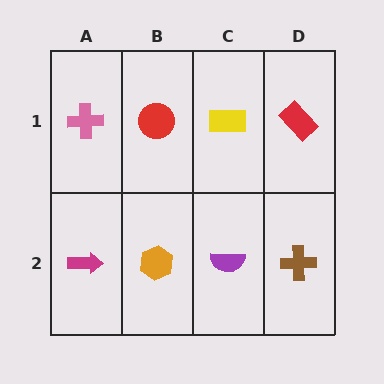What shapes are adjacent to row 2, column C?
A yellow rectangle (row 1, column C), an orange hexagon (row 2, column B), a brown cross (row 2, column D).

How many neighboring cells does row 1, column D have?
2.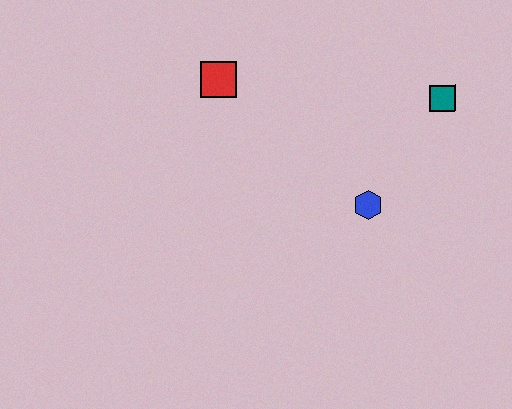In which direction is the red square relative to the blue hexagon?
The red square is to the left of the blue hexagon.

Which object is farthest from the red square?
The teal square is farthest from the red square.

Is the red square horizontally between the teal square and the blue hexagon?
No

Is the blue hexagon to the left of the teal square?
Yes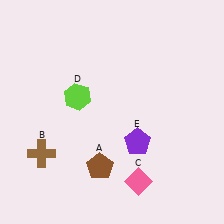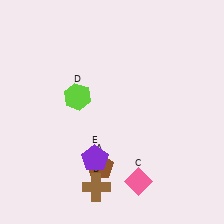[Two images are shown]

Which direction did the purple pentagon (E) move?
The purple pentagon (E) moved left.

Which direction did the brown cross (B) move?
The brown cross (B) moved right.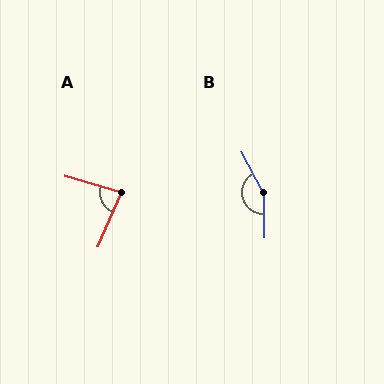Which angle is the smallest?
A, at approximately 83 degrees.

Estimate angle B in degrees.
Approximately 153 degrees.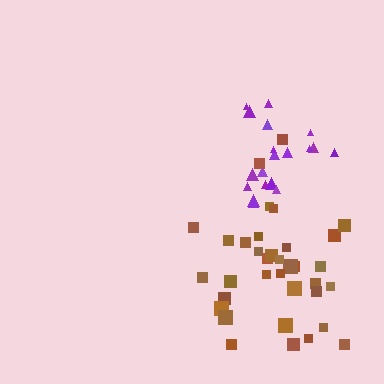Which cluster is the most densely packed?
Purple.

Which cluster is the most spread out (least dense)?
Brown.